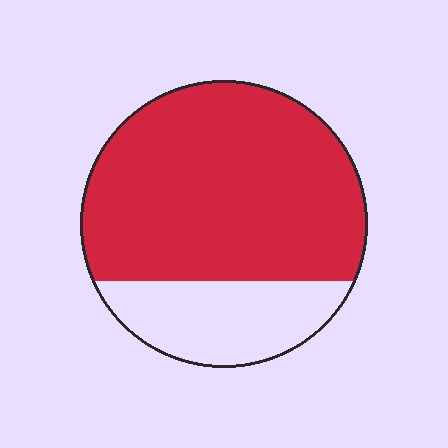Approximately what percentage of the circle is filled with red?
Approximately 75%.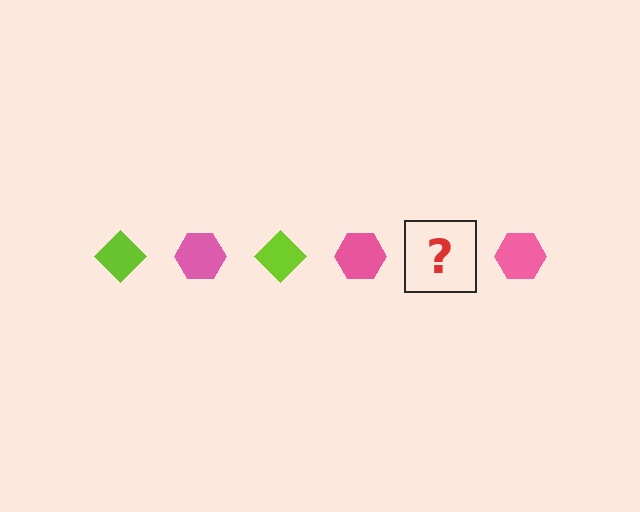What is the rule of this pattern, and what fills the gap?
The rule is that the pattern alternates between lime diamond and pink hexagon. The gap should be filled with a lime diamond.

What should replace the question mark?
The question mark should be replaced with a lime diamond.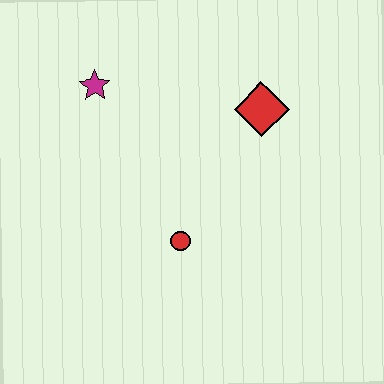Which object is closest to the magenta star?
The red diamond is closest to the magenta star.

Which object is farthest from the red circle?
The magenta star is farthest from the red circle.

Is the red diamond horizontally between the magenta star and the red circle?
No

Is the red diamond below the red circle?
No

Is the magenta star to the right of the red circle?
No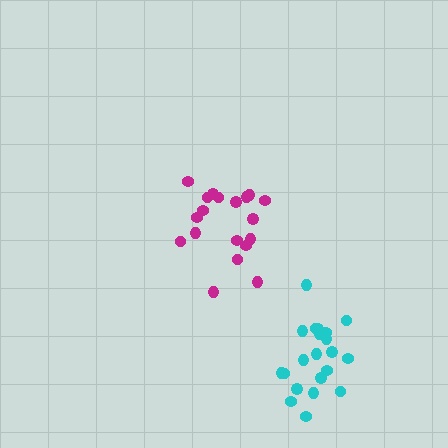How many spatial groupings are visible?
There are 2 spatial groupings.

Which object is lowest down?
The cyan cluster is bottommost.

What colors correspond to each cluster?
The clusters are colored: magenta, cyan.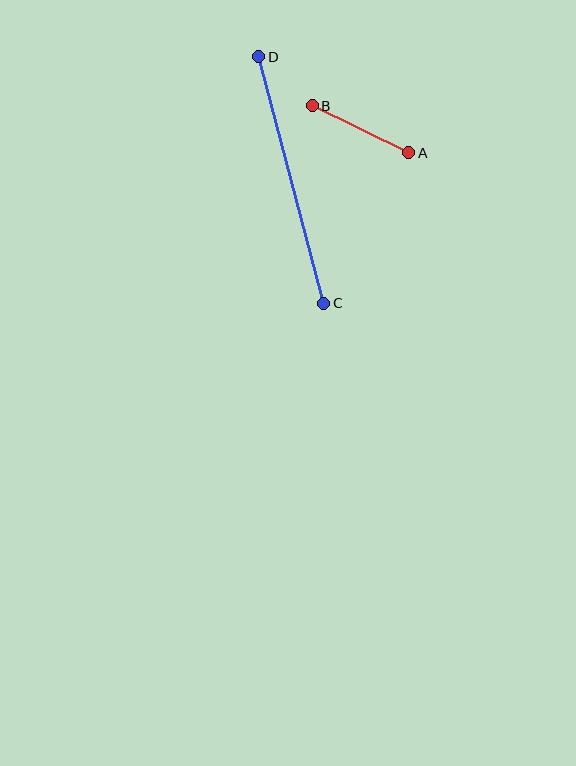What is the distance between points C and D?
The distance is approximately 255 pixels.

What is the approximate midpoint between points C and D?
The midpoint is at approximately (291, 180) pixels.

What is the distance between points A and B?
The distance is approximately 107 pixels.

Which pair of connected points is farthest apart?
Points C and D are farthest apart.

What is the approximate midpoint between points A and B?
The midpoint is at approximately (361, 129) pixels.